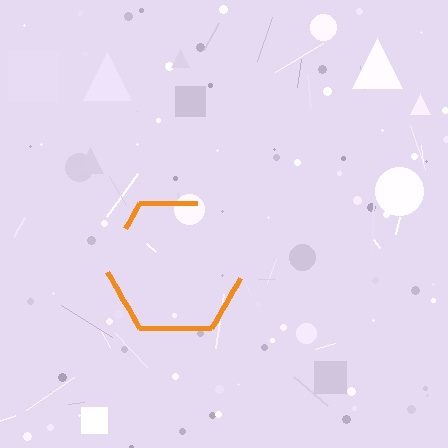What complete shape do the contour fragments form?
The contour fragments form a hexagon.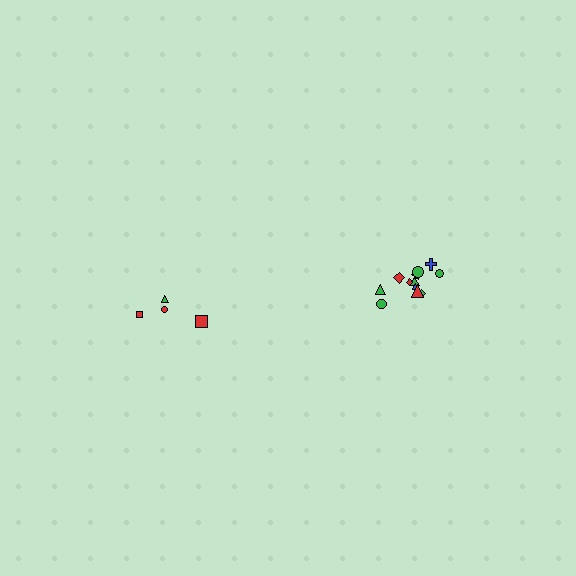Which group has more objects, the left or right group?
The right group.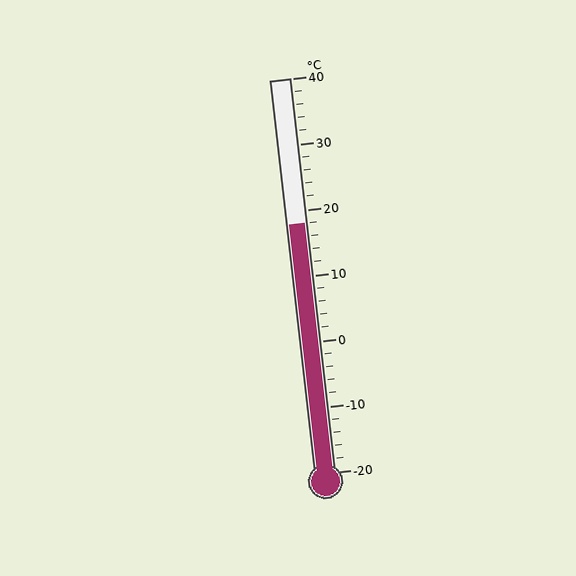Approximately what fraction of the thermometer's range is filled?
The thermometer is filled to approximately 65% of its range.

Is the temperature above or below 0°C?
The temperature is above 0°C.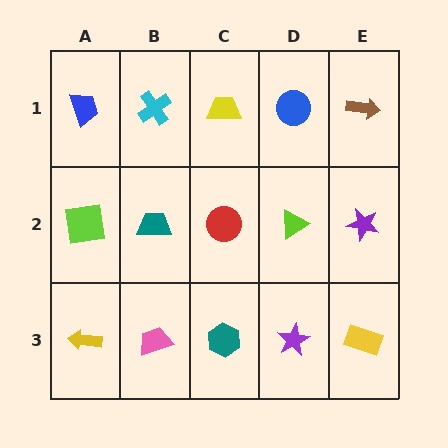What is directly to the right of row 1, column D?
A brown arrow.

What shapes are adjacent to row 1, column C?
A red circle (row 2, column C), a cyan cross (row 1, column B), a blue circle (row 1, column D).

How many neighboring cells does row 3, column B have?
3.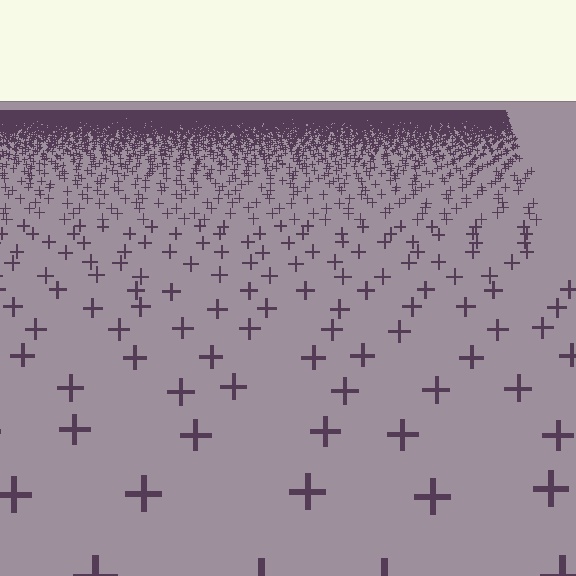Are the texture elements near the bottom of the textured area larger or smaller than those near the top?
Larger. Near the bottom, elements are closer to the viewer and appear at a bigger on-screen size.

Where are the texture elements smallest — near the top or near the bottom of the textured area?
Near the top.